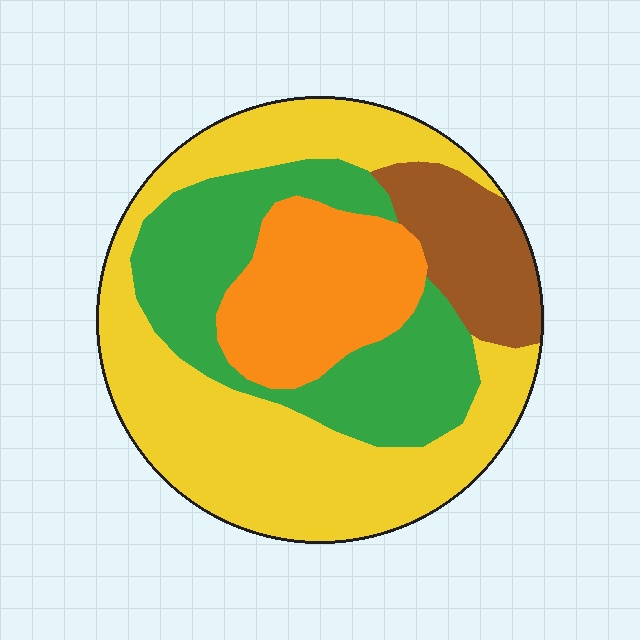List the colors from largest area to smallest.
From largest to smallest: yellow, green, orange, brown.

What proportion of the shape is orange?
Orange covers about 20% of the shape.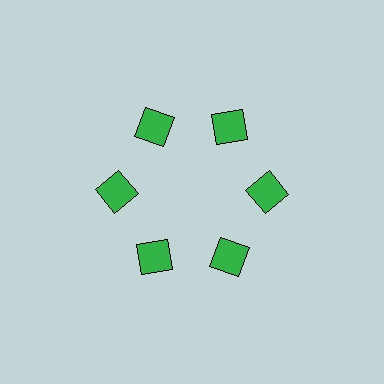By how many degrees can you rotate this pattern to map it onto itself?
The pattern maps onto itself every 60 degrees of rotation.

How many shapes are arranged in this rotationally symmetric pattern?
There are 6 shapes, arranged in 6 groups of 1.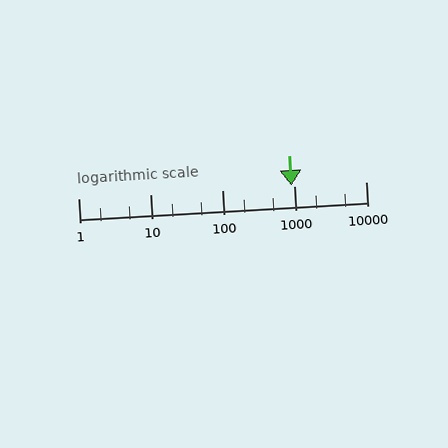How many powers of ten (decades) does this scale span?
The scale spans 4 decades, from 1 to 10000.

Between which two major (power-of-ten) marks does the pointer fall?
The pointer is between 100 and 1000.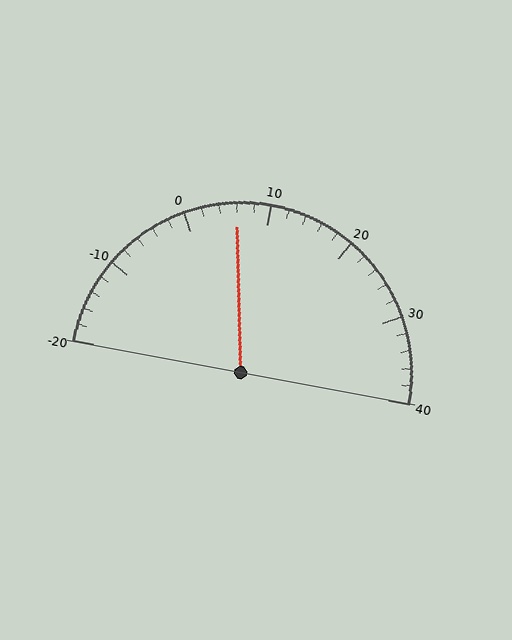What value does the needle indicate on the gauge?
The needle indicates approximately 6.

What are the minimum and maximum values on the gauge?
The gauge ranges from -20 to 40.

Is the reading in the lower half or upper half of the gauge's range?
The reading is in the lower half of the range (-20 to 40).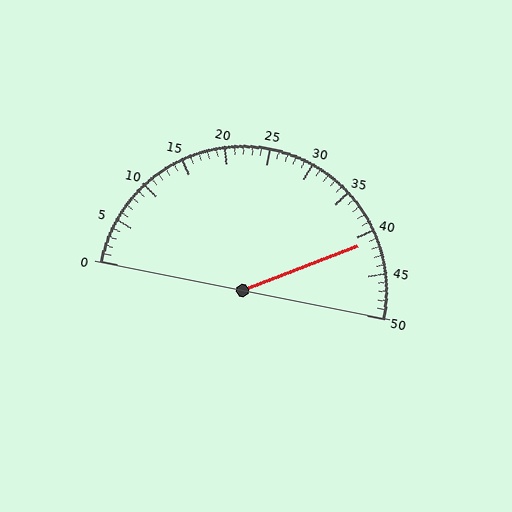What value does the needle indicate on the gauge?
The needle indicates approximately 41.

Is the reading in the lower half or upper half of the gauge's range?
The reading is in the upper half of the range (0 to 50).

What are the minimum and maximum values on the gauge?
The gauge ranges from 0 to 50.